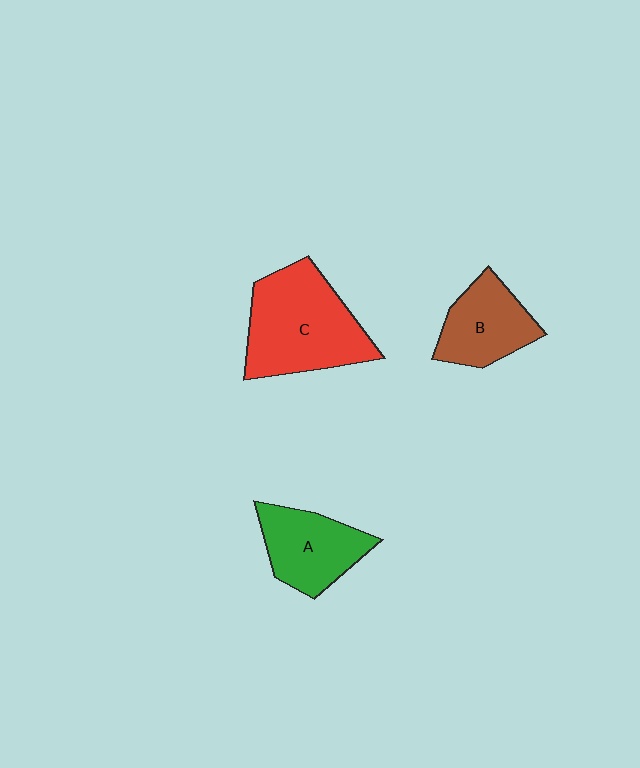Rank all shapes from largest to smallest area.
From largest to smallest: C (red), A (green), B (brown).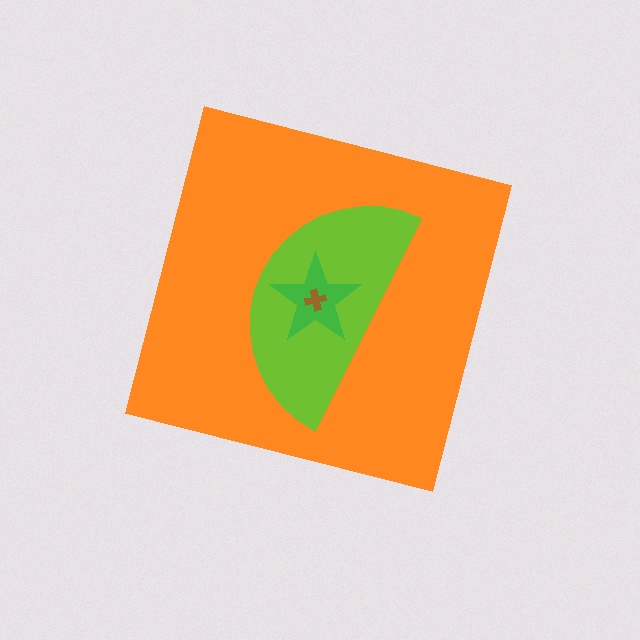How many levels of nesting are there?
4.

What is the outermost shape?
The orange square.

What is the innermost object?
The brown cross.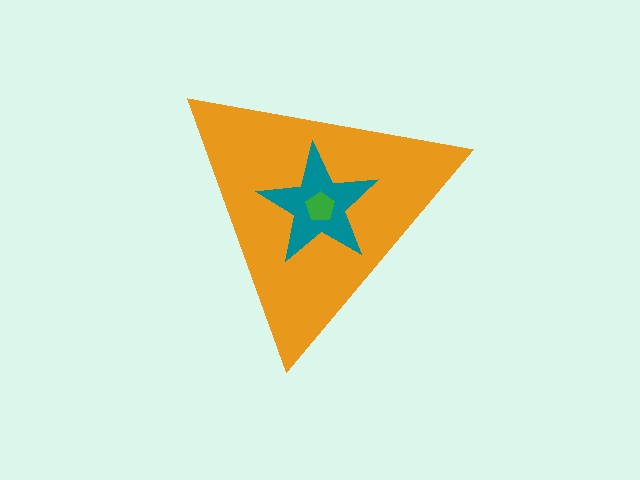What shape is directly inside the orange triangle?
The teal star.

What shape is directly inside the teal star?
The green pentagon.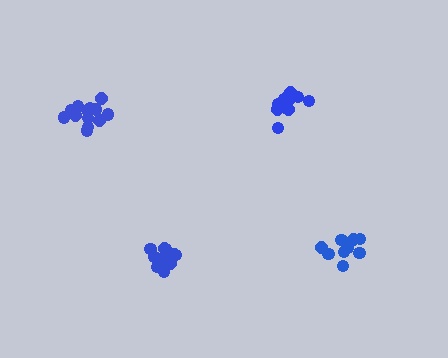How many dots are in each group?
Group 1: 13 dots, Group 2: 10 dots, Group 3: 12 dots, Group 4: 13 dots (48 total).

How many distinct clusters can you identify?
There are 4 distinct clusters.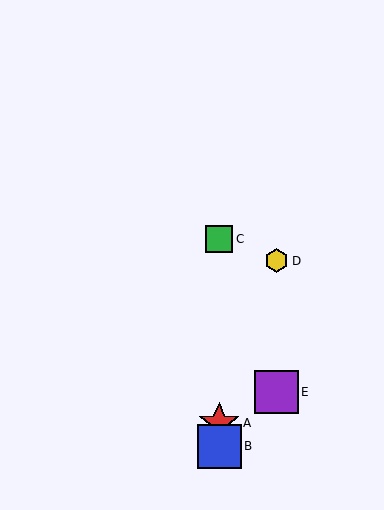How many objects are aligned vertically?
3 objects (A, B, C) are aligned vertically.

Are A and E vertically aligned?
No, A is at x≈219 and E is at x≈277.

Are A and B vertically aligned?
Yes, both are at x≈219.